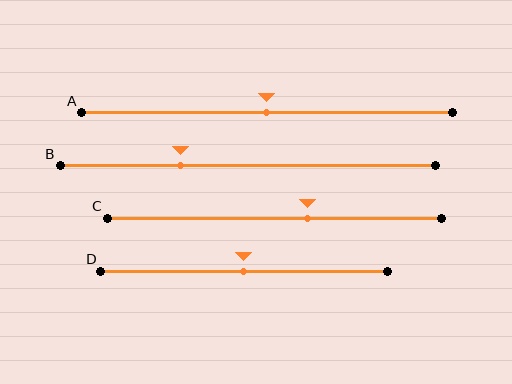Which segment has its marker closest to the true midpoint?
Segment A has its marker closest to the true midpoint.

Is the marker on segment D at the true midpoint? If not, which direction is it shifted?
Yes, the marker on segment D is at the true midpoint.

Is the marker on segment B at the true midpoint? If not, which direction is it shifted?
No, the marker on segment B is shifted to the left by about 18% of the segment length.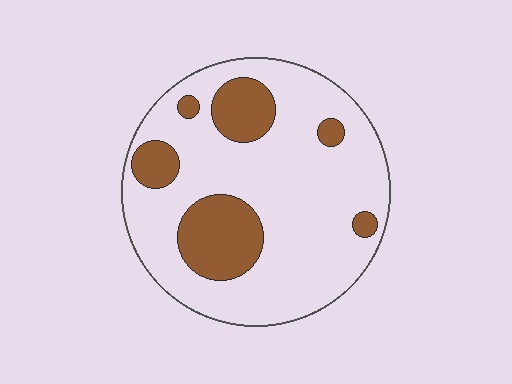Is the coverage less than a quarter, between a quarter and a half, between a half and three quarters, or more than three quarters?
Less than a quarter.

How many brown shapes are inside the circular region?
6.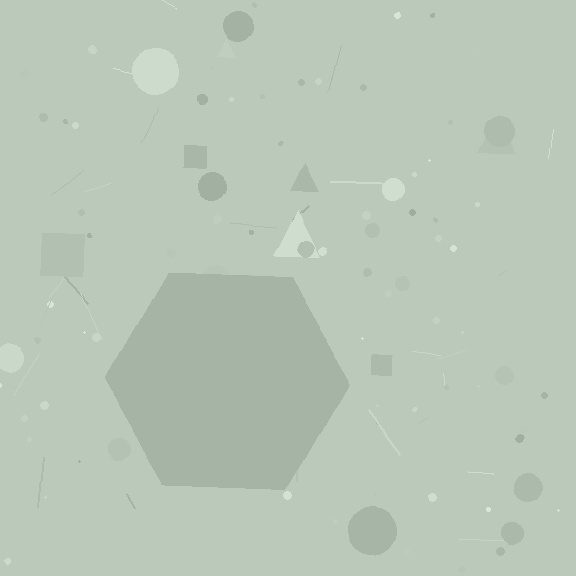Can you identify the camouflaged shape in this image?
The camouflaged shape is a hexagon.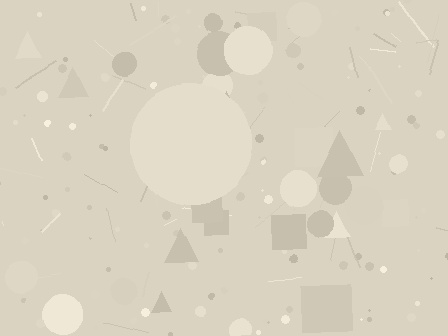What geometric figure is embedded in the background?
A circle is embedded in the background.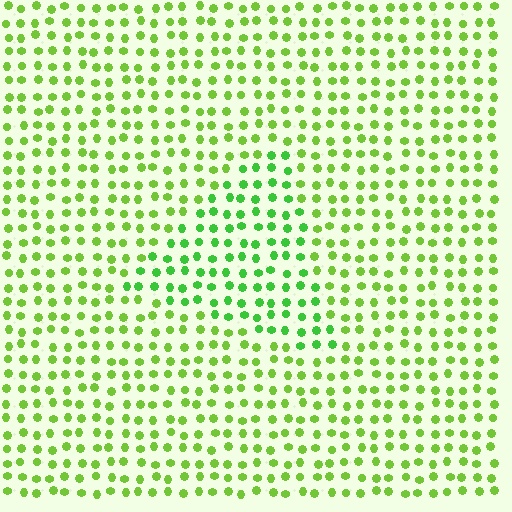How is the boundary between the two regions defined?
The boundary is defined purely by a slight shift in hue (about 24 degrees). Spacing, size, and orientation are identical on both sides.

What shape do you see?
I see a triangle.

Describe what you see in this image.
The image is filled with small lime elements in a uniform arrangement. A triangle-shaped region is visible where the elements are tinted to a slightly different hue, forming a subtle color boundary.